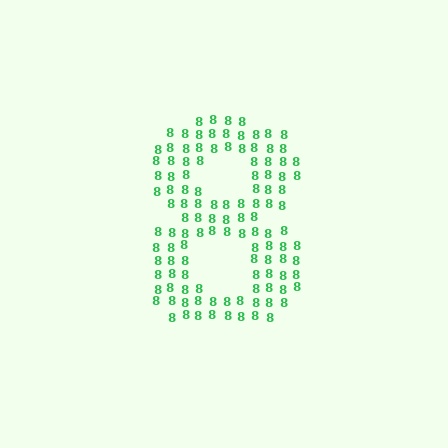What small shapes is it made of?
It is made of small digit 8's.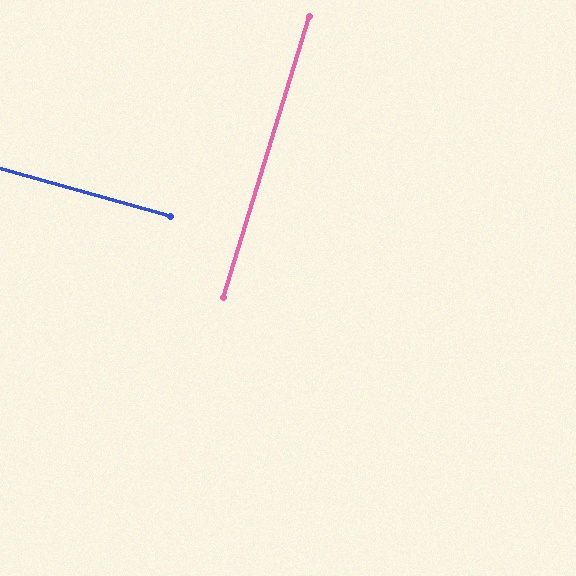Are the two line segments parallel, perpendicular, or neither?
Perpendicular — they meet at approximately 89°.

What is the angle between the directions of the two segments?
Approximately 89 degrees.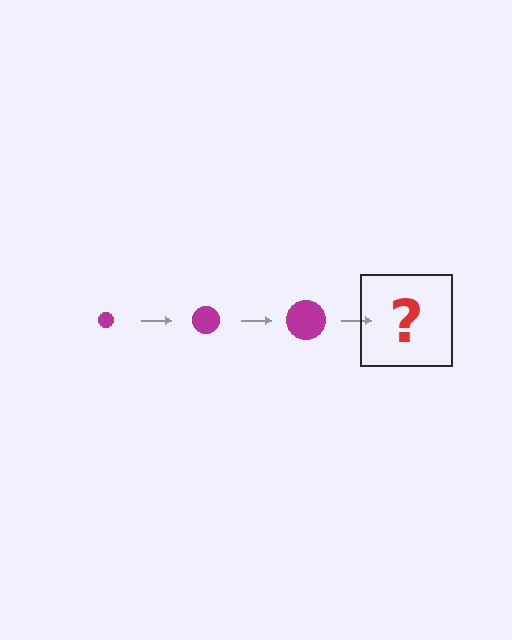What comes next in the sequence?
The next element should be a magenta circle, larger than the previous one.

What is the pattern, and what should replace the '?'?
The pattern is that the circle gets progressively larger each step. The '?' should be a magenta circle, larger than the previous one.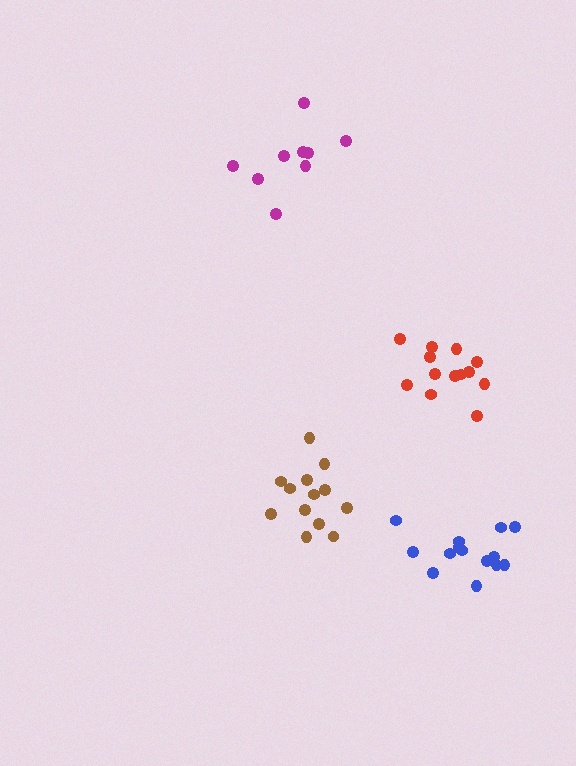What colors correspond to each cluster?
The clusters are colored: blue, red, brown, magenta.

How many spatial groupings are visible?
There are 4 spatial groupings.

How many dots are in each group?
Group 1: 14 dots, Group 2: 13 dots, Group 3: 13 dots, Group 4: 9 dots (49 total).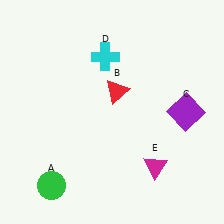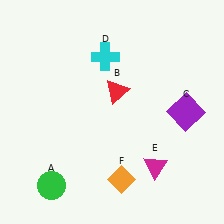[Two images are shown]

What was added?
An orange diamond (F) was added in Image 2.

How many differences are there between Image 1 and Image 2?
There is 1 difference between the two images.